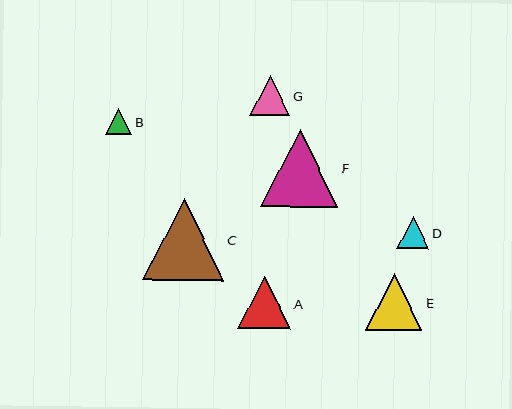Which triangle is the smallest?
Triangle B is the smallest with a size of approximately 26 pixels.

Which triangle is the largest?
Triangle C is the largest with a size of approximately 81 pixels.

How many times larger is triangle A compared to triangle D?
Triangle A is approximately 1.7 times the size of triangle D.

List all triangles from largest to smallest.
From largest to smallest: C, F, E, A, G, D, B.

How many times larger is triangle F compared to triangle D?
Triangle F is approximately 2.5 times the size of triangle D.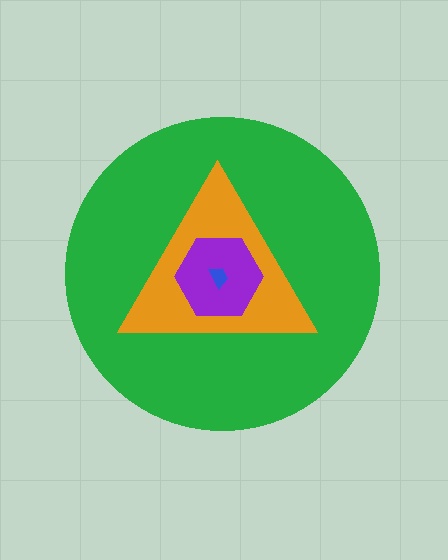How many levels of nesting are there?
4.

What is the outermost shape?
The green circle.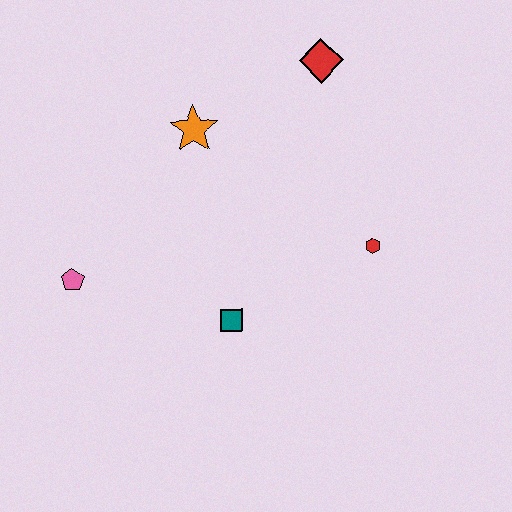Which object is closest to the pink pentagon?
The teal square is closest to the pink pentagon.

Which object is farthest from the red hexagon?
The pink pentagon is farthest from the red hexagon.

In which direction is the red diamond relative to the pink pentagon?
The red diamond is to the right of the pink pentagon.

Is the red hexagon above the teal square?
Yes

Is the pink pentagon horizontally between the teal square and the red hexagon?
No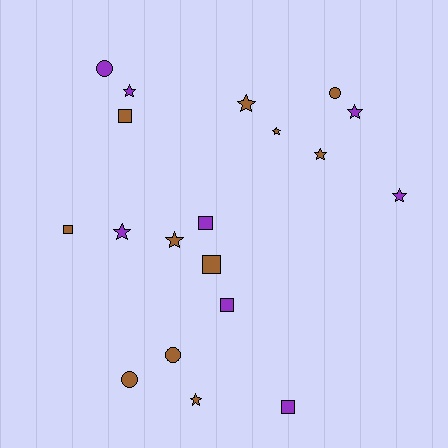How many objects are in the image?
There are 19 objects.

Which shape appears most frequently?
Star, with 9 objects.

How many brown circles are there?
There are 3 brown circles.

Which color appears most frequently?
Brown, with 11 objects.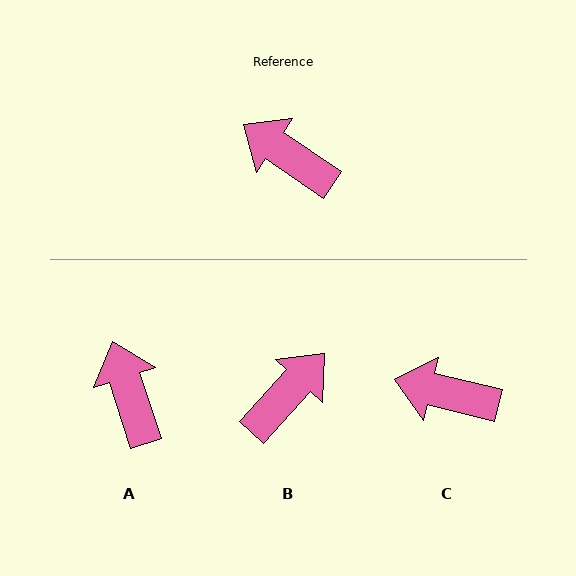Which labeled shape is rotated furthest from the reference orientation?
B, about 98 degrees away.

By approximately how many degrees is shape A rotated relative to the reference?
Approximately 38 degrees clockwise.